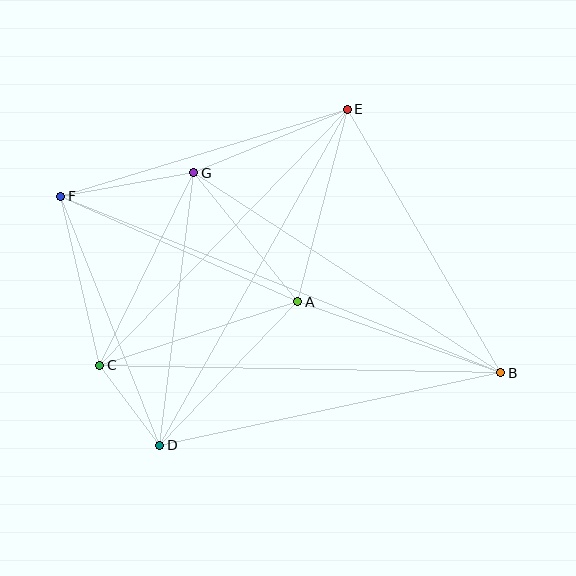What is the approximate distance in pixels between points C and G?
The distance between C and G is approximately 214 pixels.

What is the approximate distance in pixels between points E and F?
The distance between E and F is approximately 299 pixels.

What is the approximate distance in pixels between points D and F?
The distance between D and F is approximately 268 pixels.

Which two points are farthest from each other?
Points B and F are farthest from each other.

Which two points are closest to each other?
Points C and D are closest to each other.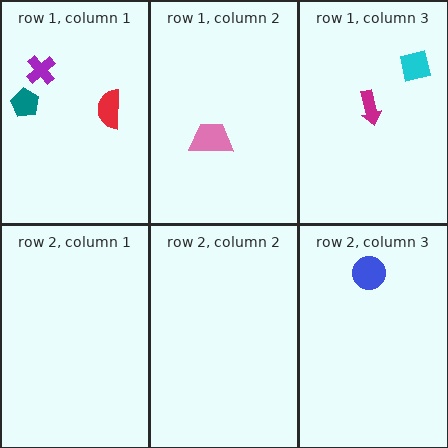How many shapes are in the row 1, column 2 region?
1.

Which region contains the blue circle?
The row 2, column 3 region.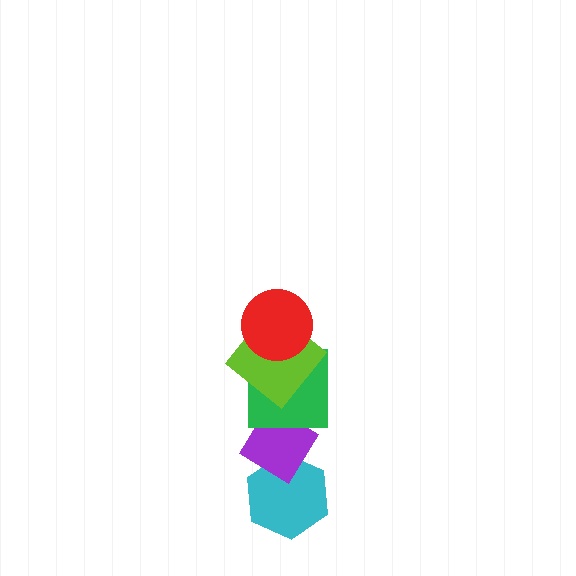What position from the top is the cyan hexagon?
The cyan hexagon is 5th from the top.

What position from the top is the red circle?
The red circle is 1st from the top.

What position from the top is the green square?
The green square is 3rd from the top.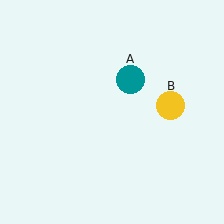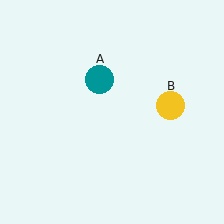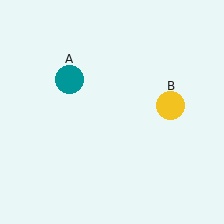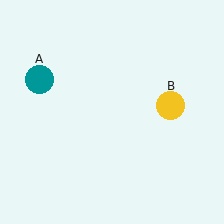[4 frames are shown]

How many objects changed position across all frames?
1 object changed position: teal circle (object A).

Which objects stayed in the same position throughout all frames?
Yellow circle (object B) remained stationary.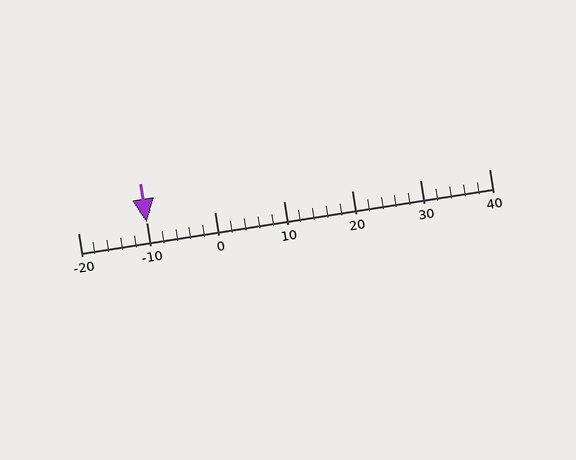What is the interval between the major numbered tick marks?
The major tick marks are spaced 10 units apart.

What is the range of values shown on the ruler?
The ruler shows values from -20 to 40.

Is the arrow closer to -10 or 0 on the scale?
The arrow is closer to -10.